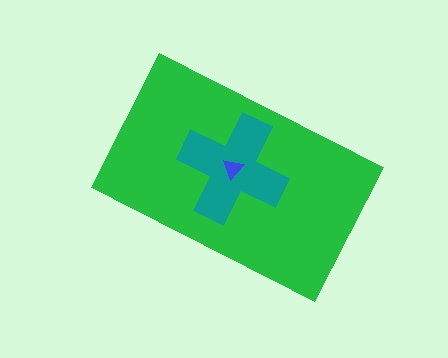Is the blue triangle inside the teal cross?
Yes.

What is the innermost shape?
The blue triangle.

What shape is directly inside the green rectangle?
The teal cross.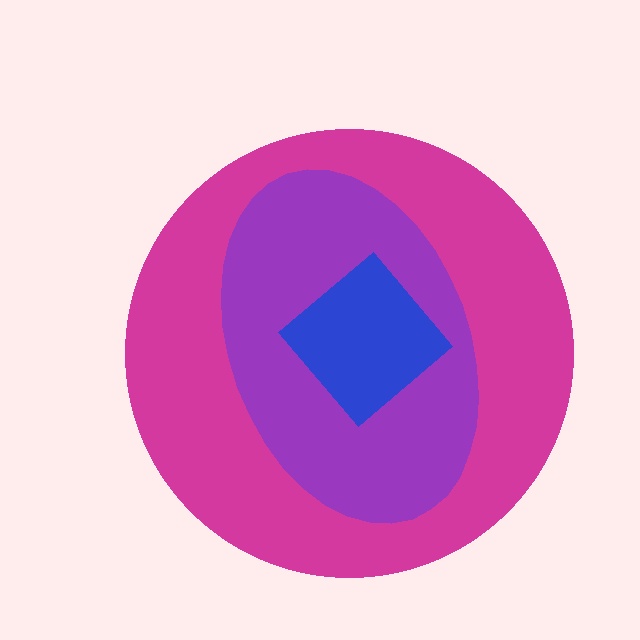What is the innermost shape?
The blue diamond.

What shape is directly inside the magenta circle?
The purple ellipse.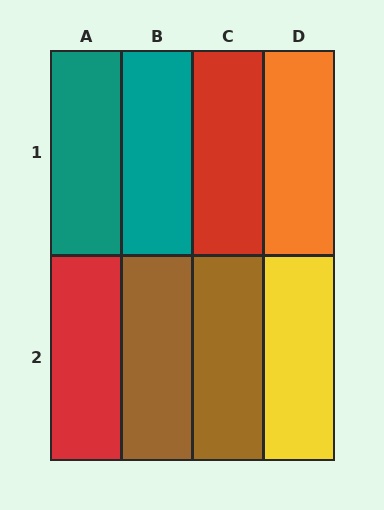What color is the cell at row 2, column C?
Brown.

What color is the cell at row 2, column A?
Red.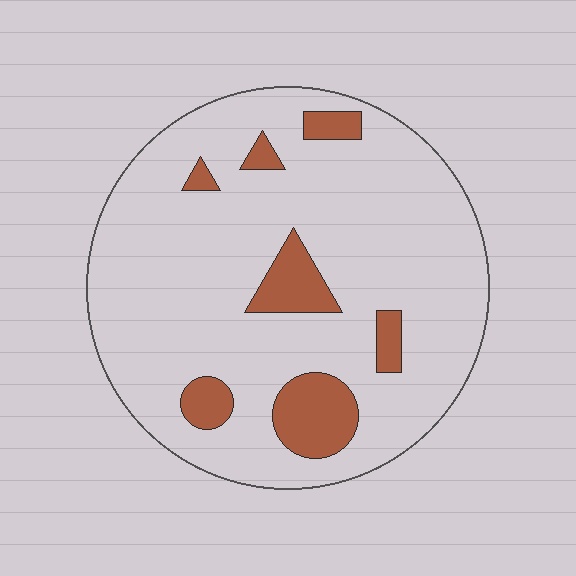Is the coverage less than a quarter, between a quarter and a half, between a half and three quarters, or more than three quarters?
Less than a quarter.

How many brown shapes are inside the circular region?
7.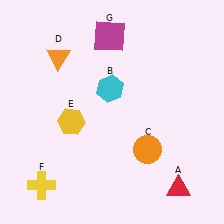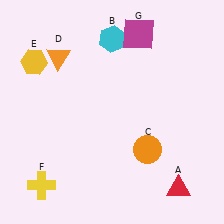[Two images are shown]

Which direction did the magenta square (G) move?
The magenta square (G) moved right.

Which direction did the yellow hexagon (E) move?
The yellow hexagon (E) moved up.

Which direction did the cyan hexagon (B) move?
The cyan hexagon (B) moved up.